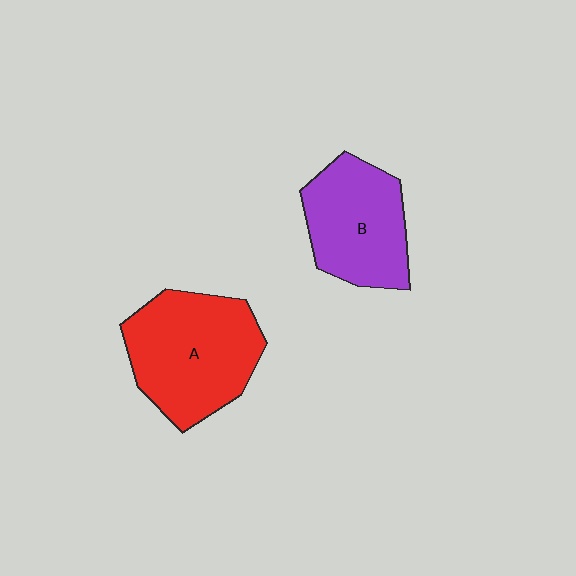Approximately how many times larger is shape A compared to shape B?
Approximately 1.3 times.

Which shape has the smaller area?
Shape B (purple).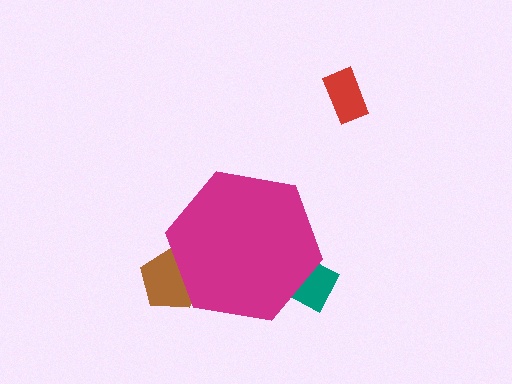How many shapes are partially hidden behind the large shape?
2 shapes are partially hidden.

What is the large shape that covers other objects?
A magenta hexagon.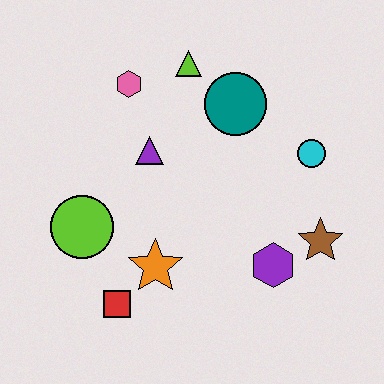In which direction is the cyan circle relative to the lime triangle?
The cyan circle is to the right of the lime triangle.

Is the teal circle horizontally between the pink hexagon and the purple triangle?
No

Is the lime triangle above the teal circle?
Yes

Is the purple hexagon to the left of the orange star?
No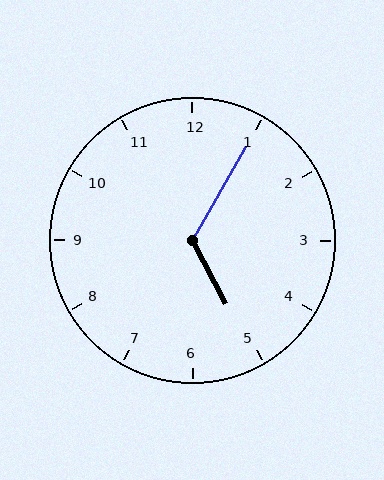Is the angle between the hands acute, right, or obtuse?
It is obtuse.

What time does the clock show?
5:05.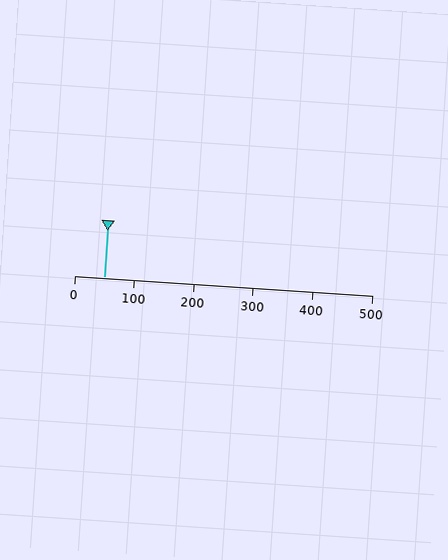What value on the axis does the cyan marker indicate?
The marker indicates approximately 50.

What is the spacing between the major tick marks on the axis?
The major ticks are spaced 100 apart.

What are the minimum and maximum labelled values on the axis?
The axis runs from 0 to 500.